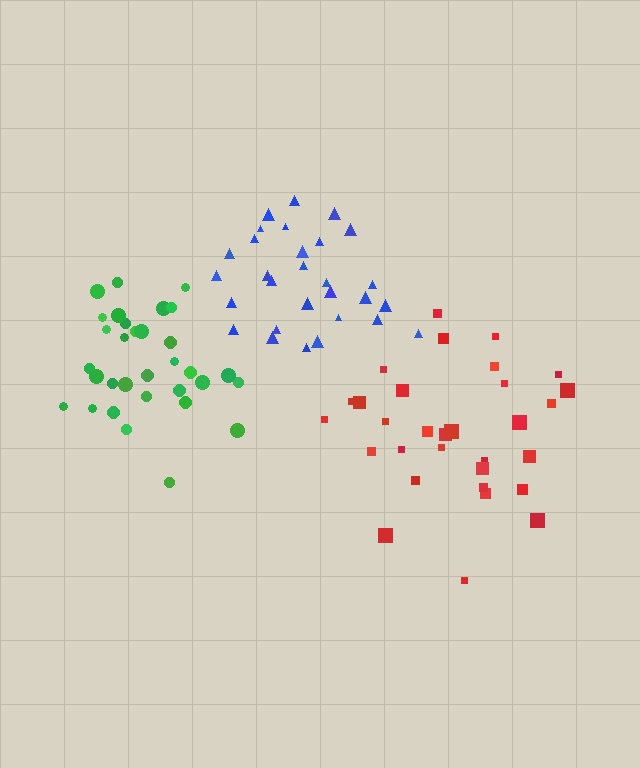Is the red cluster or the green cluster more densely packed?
Green.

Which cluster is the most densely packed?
Green.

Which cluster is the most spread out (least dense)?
Red.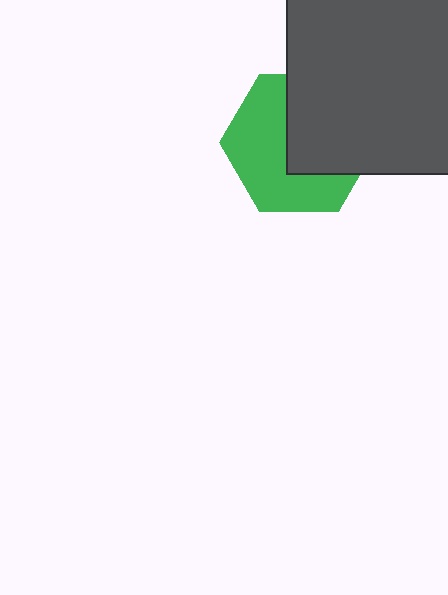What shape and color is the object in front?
The object in front is a dark gray square.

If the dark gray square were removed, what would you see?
You would see the complete green hexagon.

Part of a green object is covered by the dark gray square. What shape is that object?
It is a hexagon.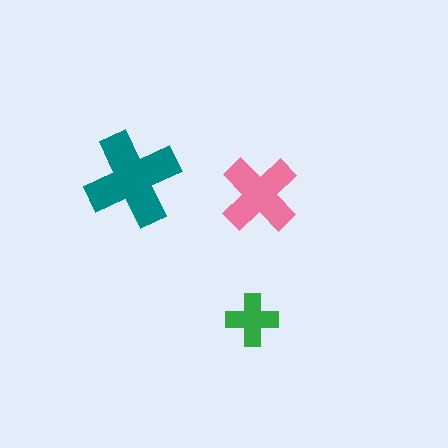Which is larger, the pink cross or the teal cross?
The teal one.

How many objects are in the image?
There are 3 objects in the image.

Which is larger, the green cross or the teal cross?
The teal one.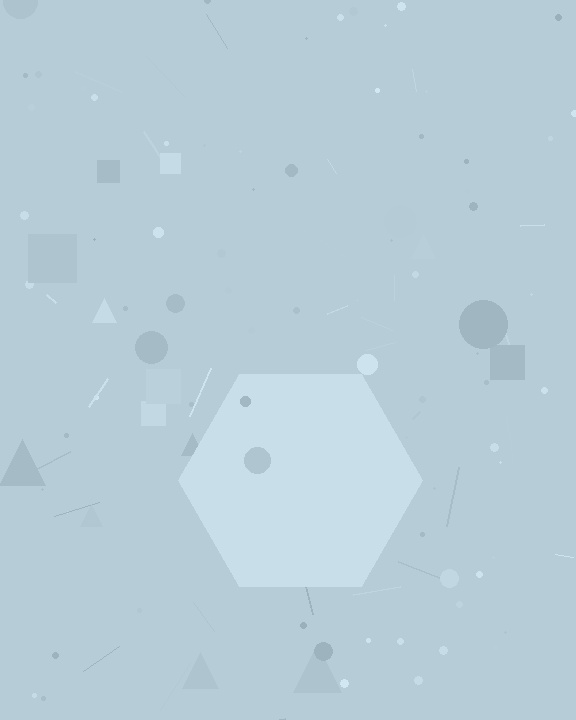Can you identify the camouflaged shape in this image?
The camouflaged shape is a hexagon.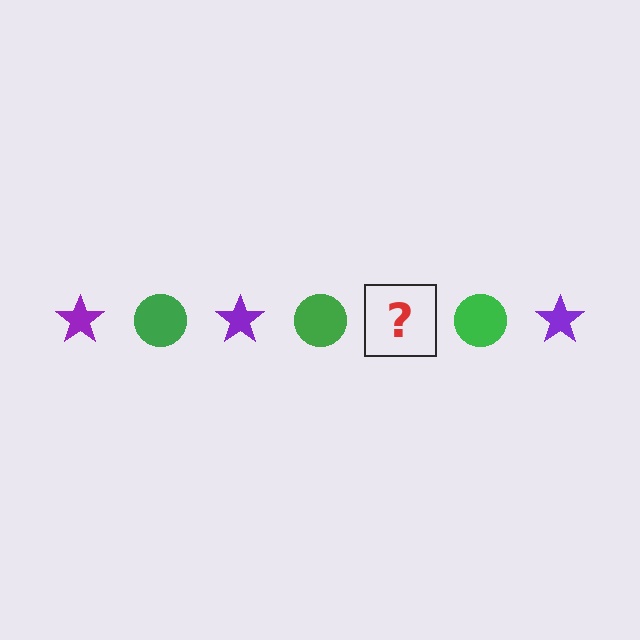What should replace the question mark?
The question mark should be replaced with a purple star.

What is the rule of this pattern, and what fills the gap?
The rule is that the pattern alternates between purple star and green circle. The gap should be filled with a purple star.